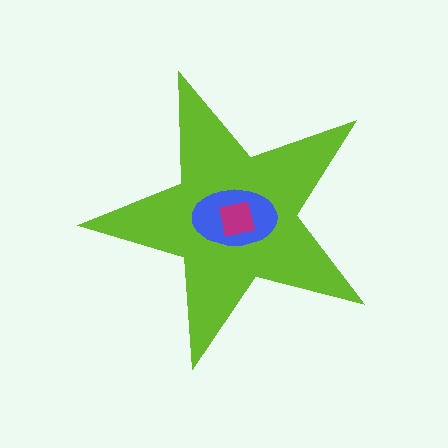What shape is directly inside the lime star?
The blue ellipse.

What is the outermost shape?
The lime star.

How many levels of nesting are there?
3.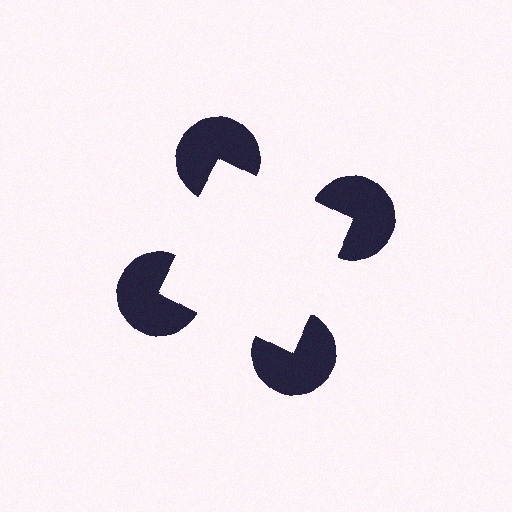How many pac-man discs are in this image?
There are 4 — one at each vertex of the illusory square.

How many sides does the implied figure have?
4 sides.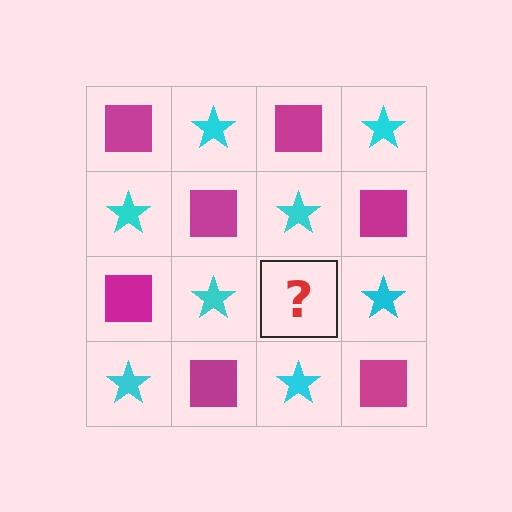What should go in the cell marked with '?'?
The missing cell should contain a magenta square.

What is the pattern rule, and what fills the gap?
The rule is that it alternates magenta square and cyan star in a checkerboard pattern. The gap should be filled with a magenta square.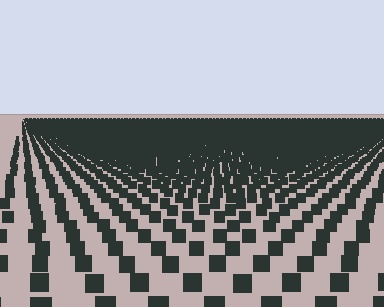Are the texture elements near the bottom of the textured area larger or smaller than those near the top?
Larger. Near the bottom, elements are closer to the viewer and appear at a bigger on-screen size.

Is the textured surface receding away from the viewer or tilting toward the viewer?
The surface is receding away from the viewer. Texture elements get smaller and denser toward the top.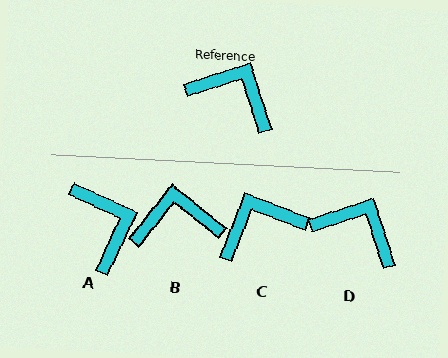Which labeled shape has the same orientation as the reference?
D.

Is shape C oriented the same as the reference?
No, it is off by about 51 degrees.